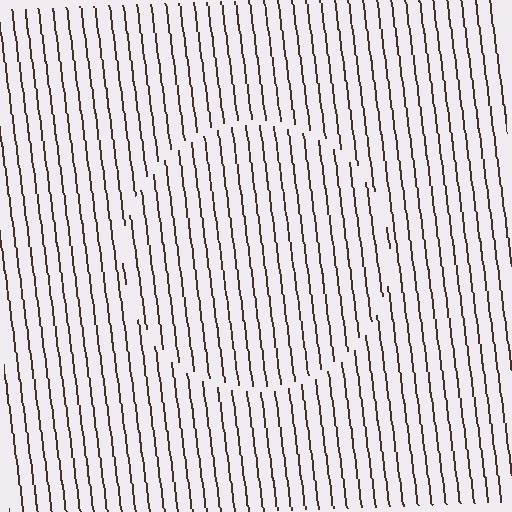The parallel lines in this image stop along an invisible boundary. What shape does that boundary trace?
An illusory circle. The interior of the shape contains the same grating, shifted by half a period — the contour is defined by the phase discontinuity where line-ends from the inner and outer gratings abut.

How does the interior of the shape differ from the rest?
The interior of the shape contains the same grating, shifted by half a period — the contour is defined by the phase discontinuity where line-ends from the inner and outer gratings abut.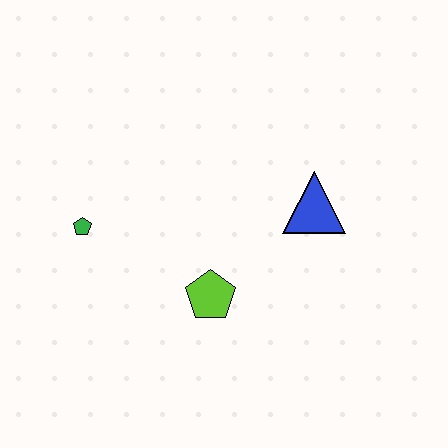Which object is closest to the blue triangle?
The lime pentagon is closest to the blue triangle.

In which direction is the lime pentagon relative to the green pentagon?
The lime pentagon is to the right of the green pentagon.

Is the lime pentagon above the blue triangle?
No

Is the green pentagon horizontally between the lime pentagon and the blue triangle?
No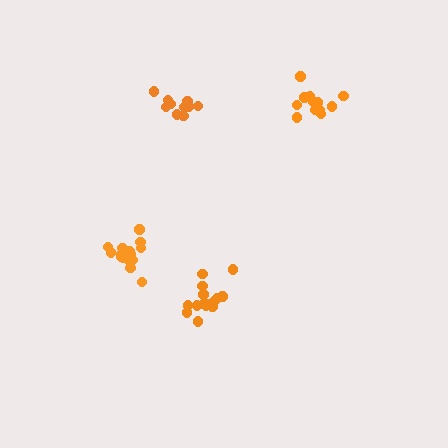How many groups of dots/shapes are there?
There are 4 groups.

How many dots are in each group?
Group 1: 11 dots, Group 2: 12 dots, Group 3: 15 dots, Group 4: 15 dots (53 total).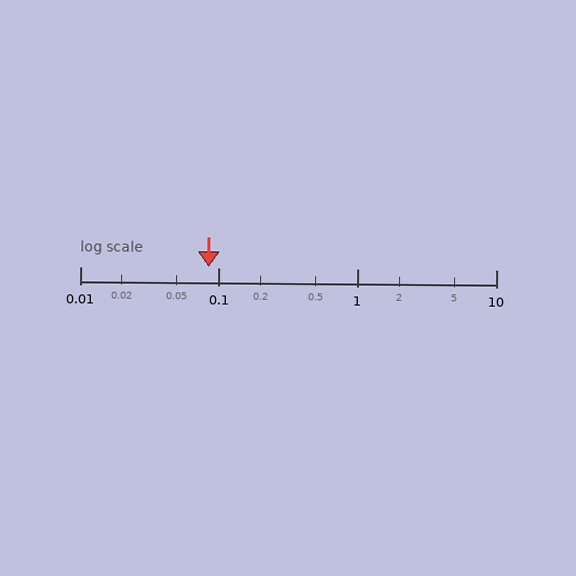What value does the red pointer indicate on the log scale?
The pointer indicates approximately 0.084.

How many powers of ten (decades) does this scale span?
The scale spans 3 decades, from 0.01 to 10.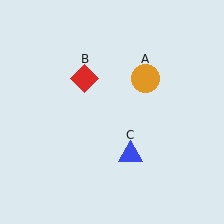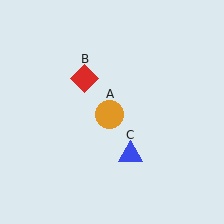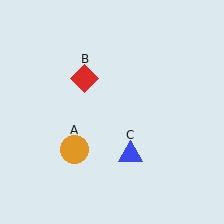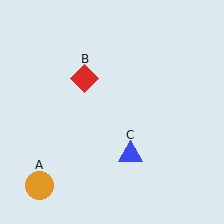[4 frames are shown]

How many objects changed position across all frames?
1 object changed position: orange circle (object A).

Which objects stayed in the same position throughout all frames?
Red diamond (object B) and blue triangle (object C) remained stationary.